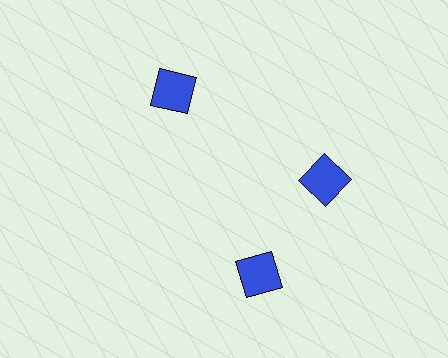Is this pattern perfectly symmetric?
No. The 3 blue squares are arranged in a ring, but one element near the 7 o'clock position is rotated out of alignment along the ring, breaking the 3-fold rotational symmetry.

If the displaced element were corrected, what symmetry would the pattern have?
It would have 3-fold rotational symmetry — the pattern would map onto itself every 120 degrees.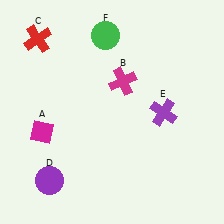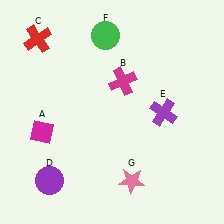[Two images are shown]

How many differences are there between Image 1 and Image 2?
There is 1 difference between the two images.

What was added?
A pink star (G) was added in Image 2.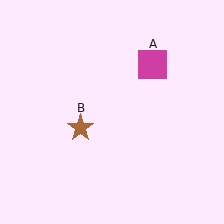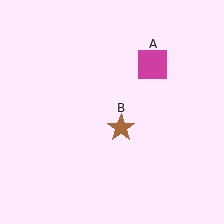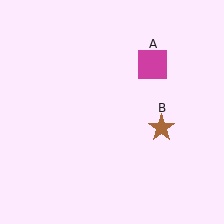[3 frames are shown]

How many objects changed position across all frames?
1 object changed position: brown star (object B).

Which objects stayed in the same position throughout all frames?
Magenta square (object A) remained stationary.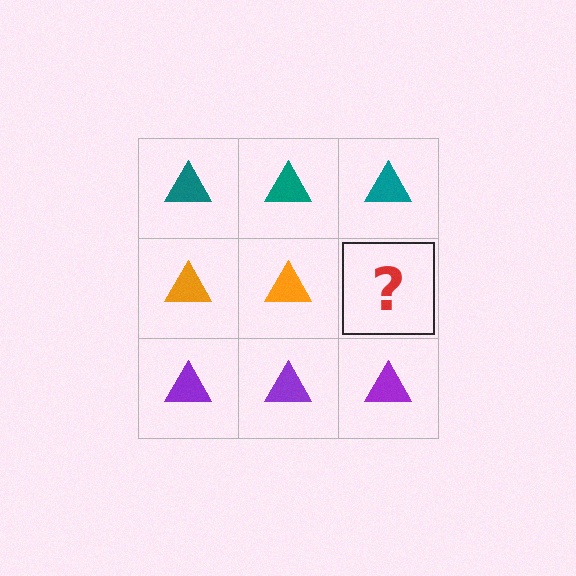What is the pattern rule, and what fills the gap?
The rule is that each row has a consistent color. The gap should be filled with an orange triangle.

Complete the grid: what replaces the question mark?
The question mark should be replaced with an orange triangle.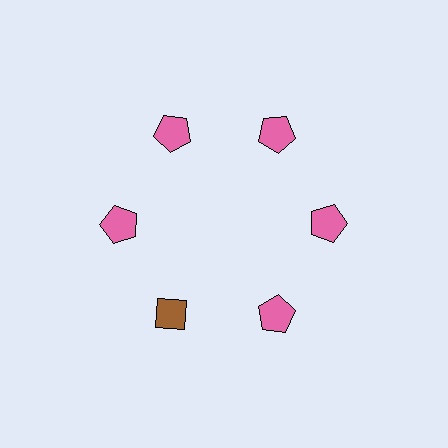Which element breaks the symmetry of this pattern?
The brown diamond at roughly the 7 o'clock position breaks the symmetry. All other shapes are pink pentagons.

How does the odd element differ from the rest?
It differs in both color (brown instead of pink) and shape (diamond instead of pentagon).